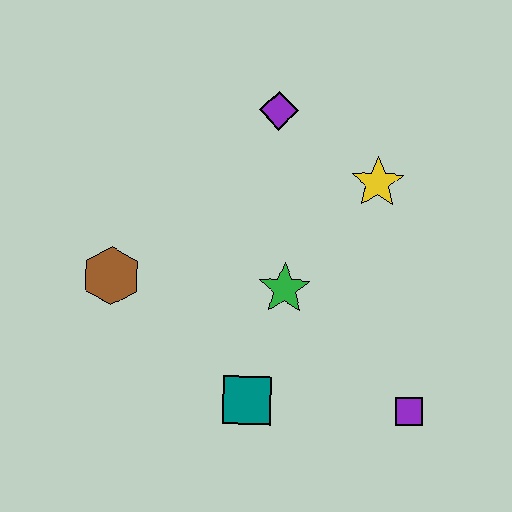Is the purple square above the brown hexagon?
No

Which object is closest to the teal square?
The green star is closest to the teal square.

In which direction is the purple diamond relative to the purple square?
The purple diamond is above the purple square.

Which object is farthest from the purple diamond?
The purple square is farthest from the purple diamond.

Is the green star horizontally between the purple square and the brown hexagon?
Yes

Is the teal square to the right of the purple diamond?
No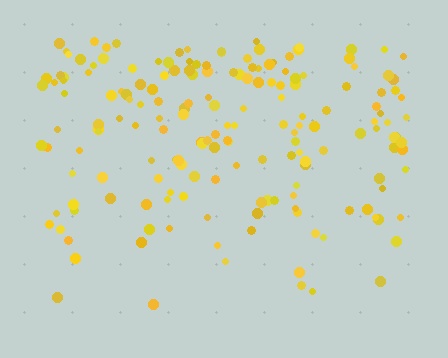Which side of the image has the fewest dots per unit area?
The bottom.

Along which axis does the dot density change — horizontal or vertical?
Vertical.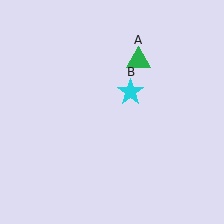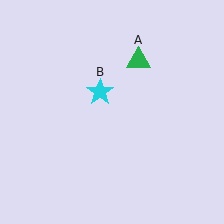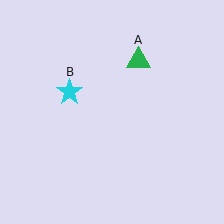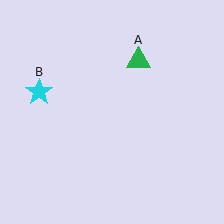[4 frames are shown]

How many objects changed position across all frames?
1 object changed position: cyan star (object B).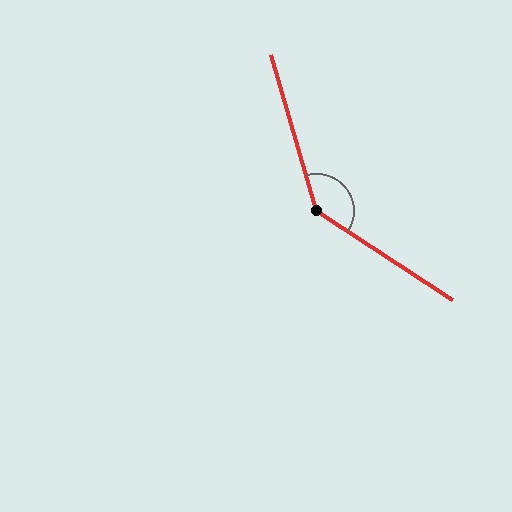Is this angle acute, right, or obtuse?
It is obtuse.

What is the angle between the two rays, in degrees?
Approximately 139 degrees.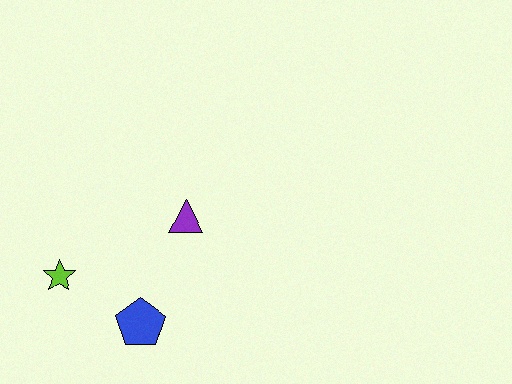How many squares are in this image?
There are no squares.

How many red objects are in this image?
There are no red objects.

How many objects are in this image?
There are 3 objects.